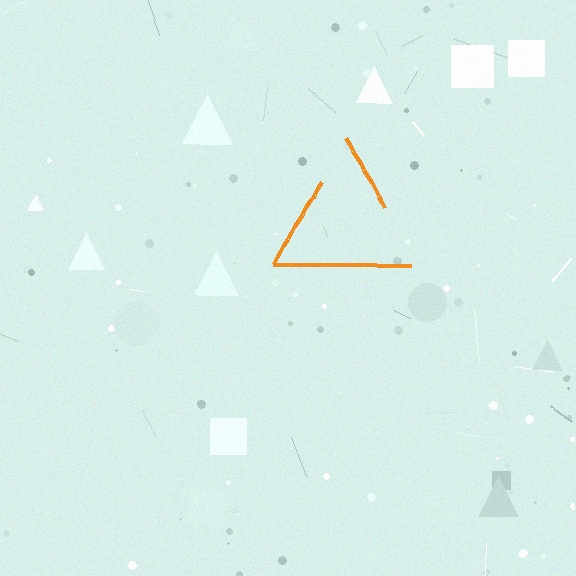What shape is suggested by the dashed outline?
The dashed outline suggests a triangle.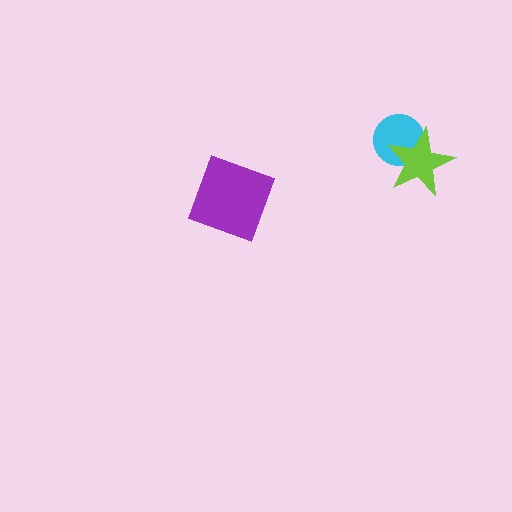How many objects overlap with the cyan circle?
1 object overlaps with the cyan circle.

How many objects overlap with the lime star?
1 object overlaps with the lime star.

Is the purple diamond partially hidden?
No, no other shape covers it.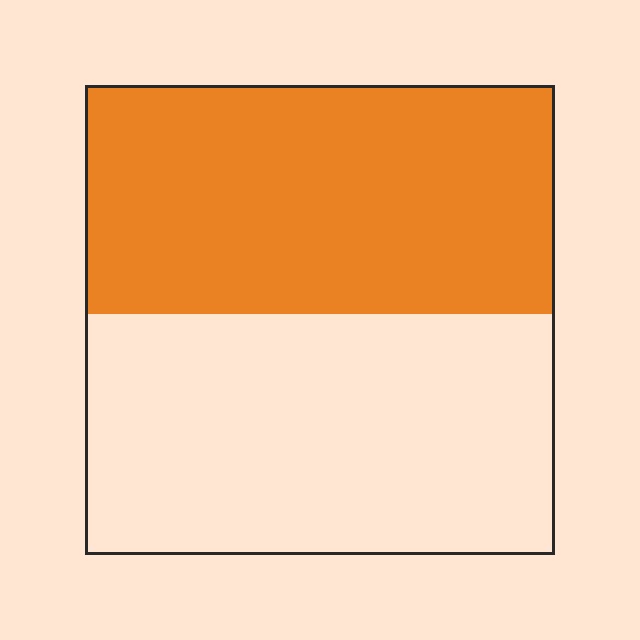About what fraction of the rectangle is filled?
About one half (1/2).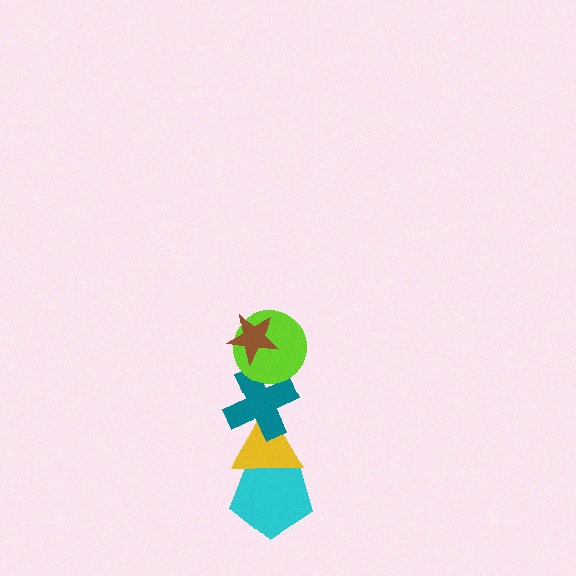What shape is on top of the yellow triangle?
The teal cross is on top of the yellow triangle.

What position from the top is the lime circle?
The lime circle is 2nd from the top.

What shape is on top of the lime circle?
The brown star is on top of the lime circle.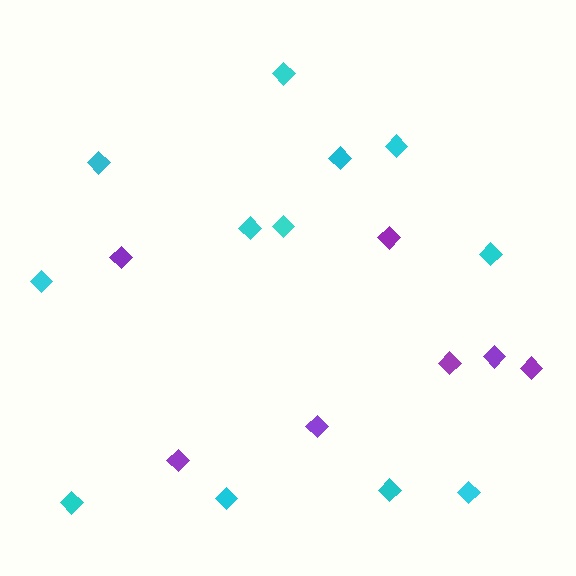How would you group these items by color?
There are 2 groups: one group of cyan diamonds (12) and one group of purple diamonds (7).